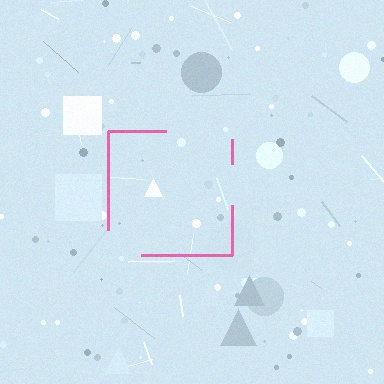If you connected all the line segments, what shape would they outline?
They would outline a square.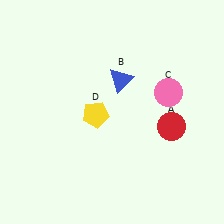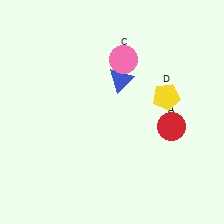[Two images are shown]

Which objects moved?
The objects that moved are: the pink circle (C), the yellow pentagon (D).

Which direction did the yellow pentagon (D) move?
The yellow pentagon (D) moved right.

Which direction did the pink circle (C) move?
The pink circle (C) moved left.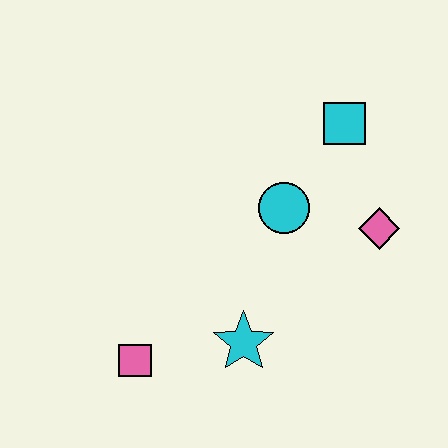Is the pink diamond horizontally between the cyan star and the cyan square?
No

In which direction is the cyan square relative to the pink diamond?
The cyan square is above the pink diamond.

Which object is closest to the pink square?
The cyan star is closest to the pink square.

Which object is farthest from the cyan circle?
The pink square is farthest from the cyan circle.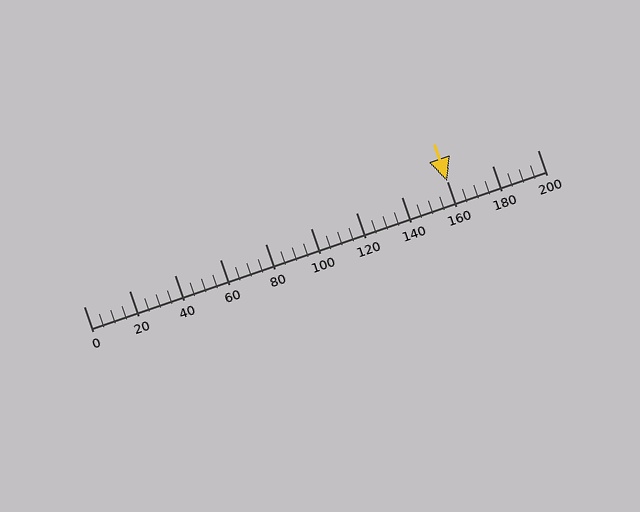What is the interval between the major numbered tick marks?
The major tick marks are spaced 20 units apart.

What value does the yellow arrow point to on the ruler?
The yellow arrow points to approximately 160.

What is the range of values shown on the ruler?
The ruler shows values from 0 to 200.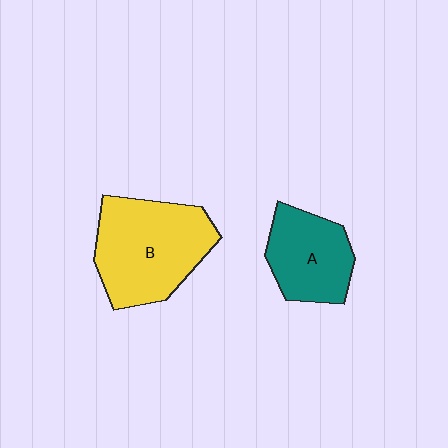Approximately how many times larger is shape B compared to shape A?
Approximately 1.5 times.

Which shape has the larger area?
Shape B (yellow).